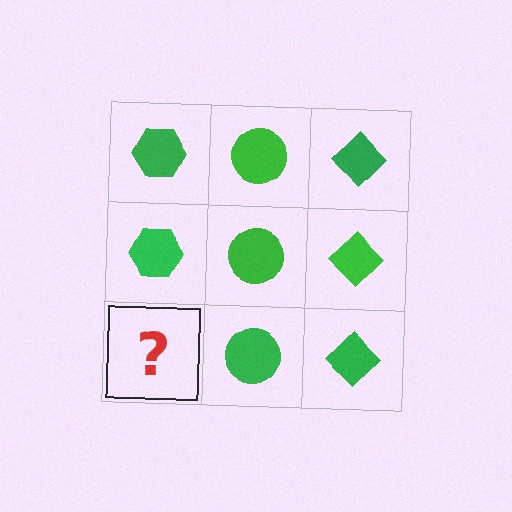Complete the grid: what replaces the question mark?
The question mark should be replaced with a green hexagon.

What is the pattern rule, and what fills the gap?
The rule is that each column has a consistent shape. The gap should be filled with a green hexagon.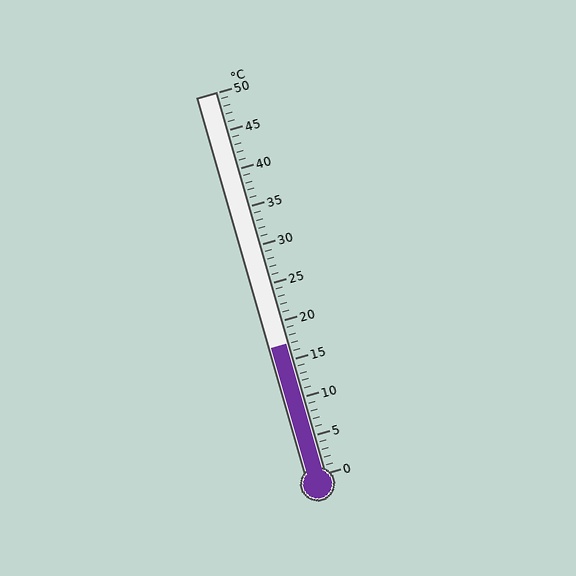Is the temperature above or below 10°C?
The temperature is above 10°C.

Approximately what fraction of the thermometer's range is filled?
The thermometer is filled to approximately 35% of its range.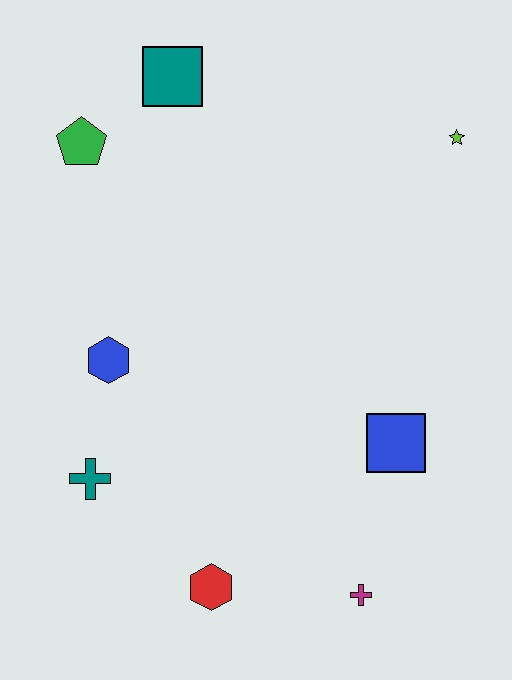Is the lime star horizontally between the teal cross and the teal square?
No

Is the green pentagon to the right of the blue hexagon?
No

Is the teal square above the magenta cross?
Yes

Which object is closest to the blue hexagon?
The teal cross is closest to the blue hexagon.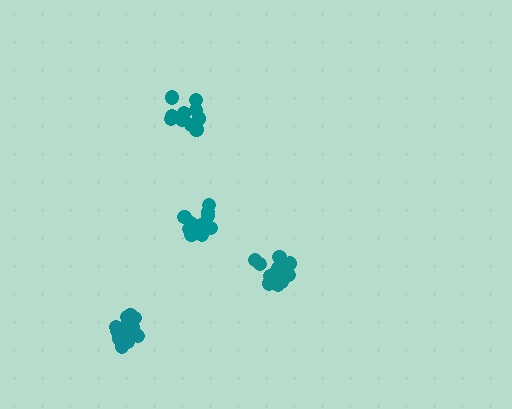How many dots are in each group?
Group 1: 16 dots, Group 2: 10 dots, Group 3: 11 dots, Group 4: 16 dots (53 total).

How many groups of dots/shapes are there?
There are 4 groups.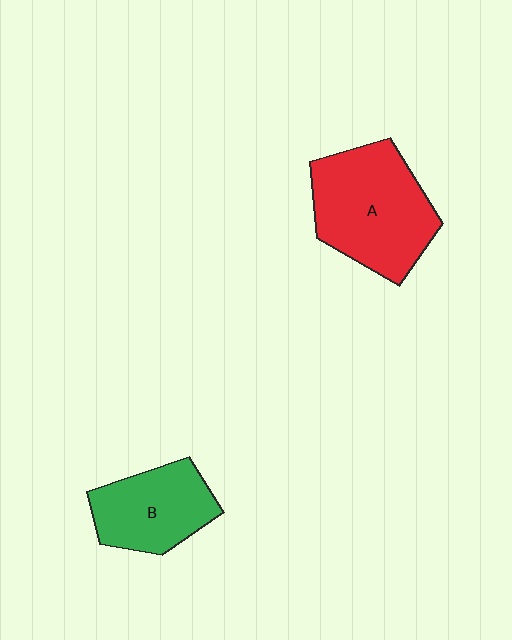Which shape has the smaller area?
Shape B (green).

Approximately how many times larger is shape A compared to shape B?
Approximately 1.5 times.